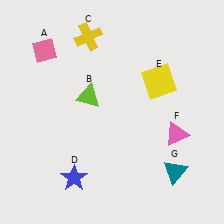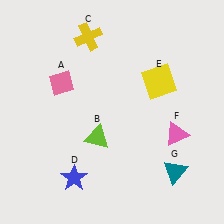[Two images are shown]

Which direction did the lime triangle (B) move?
The lime triangle (B) moved down.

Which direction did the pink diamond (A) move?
The pink diamond (A) moved down.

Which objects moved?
The objects that moved are: the pink diamond (A), the lime triangle (B).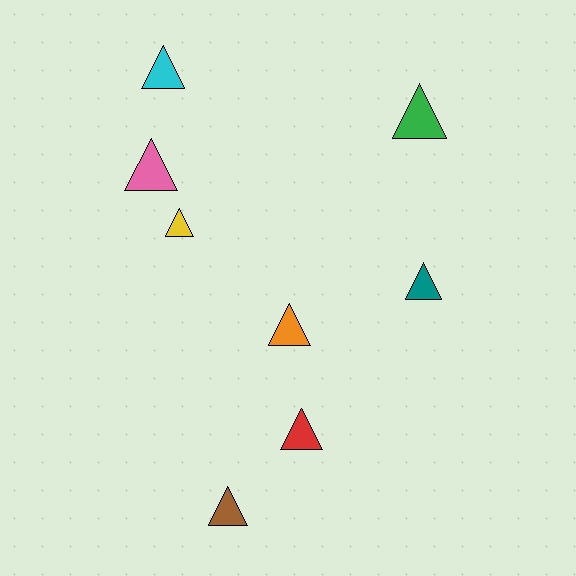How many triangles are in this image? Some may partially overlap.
There are 8 triangles.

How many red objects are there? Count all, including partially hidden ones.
There is 1 red object.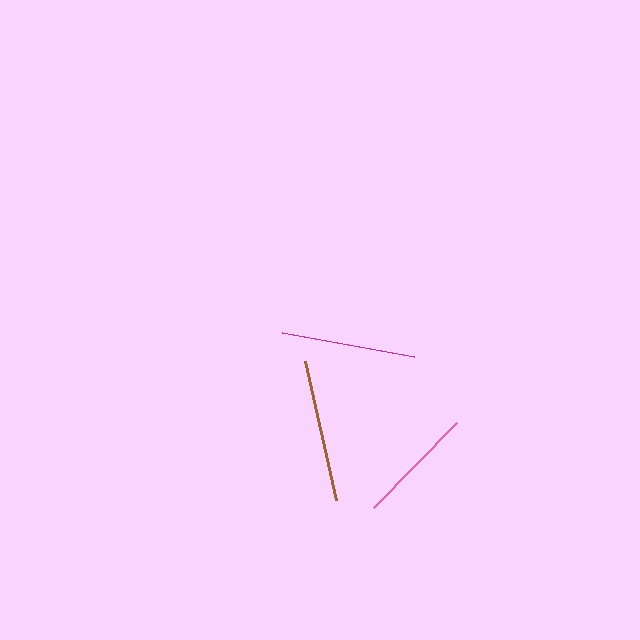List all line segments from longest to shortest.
From longest to shortest: brown, magenta, pink.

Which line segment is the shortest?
The pink line is the shortest at approximately 119 pixels.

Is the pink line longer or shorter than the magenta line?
The magenta line is longer than the pink line.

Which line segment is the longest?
The brown line is the longest at approximately 142 pixels.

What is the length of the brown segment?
The brown segment is approximately 142 pixels long.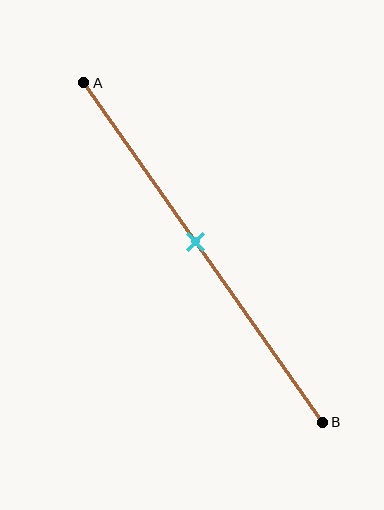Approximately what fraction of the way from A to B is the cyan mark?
The cyan mark is approximately 45% of the way from A to B.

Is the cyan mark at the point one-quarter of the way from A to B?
No, the mark is at about 45% from A, not at the 25% one-quarter point.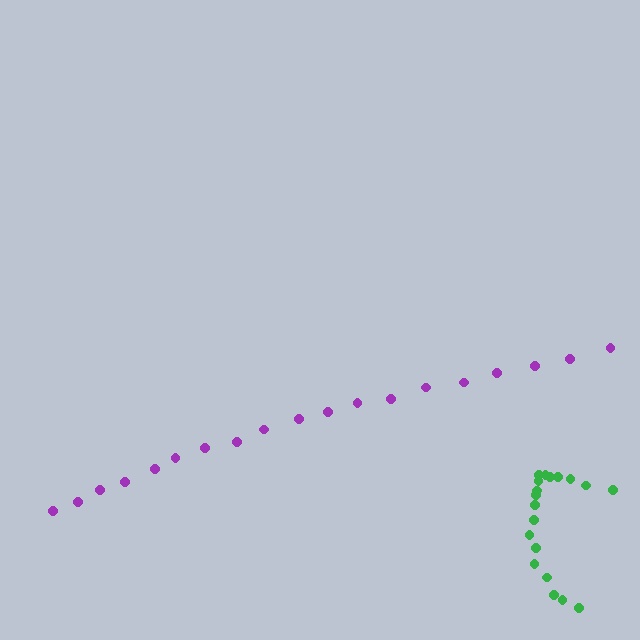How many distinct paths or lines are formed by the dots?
There are 2 distinct paths.